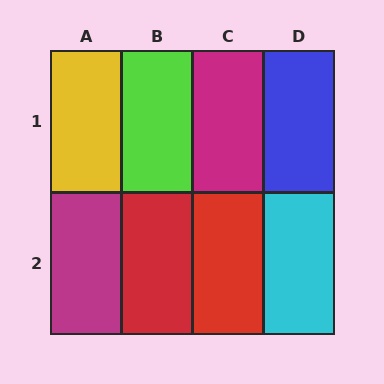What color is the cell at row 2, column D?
Cyan.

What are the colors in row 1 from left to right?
Yellow, lime, magenta, blue.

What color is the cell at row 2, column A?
Magenta.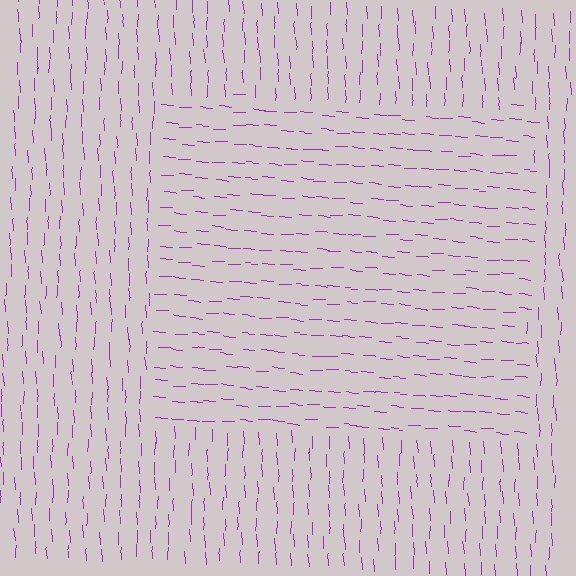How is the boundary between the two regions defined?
The boundary is defined purely by a change in line orientation (approximately 84 degrees difference). All lines are the same color and thickness.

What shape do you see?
I see a rectangle.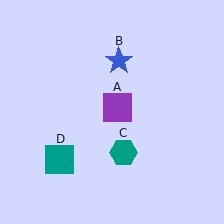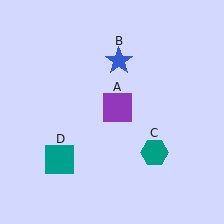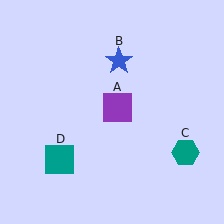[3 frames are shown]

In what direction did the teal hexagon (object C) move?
The teal hexagon (object C) moved right.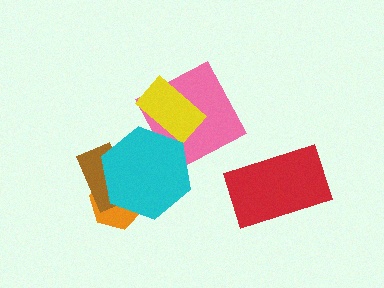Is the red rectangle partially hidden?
No, no other shape covers it.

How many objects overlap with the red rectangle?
0 objects overlap with the red rectangle.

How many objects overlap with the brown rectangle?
2 objects overlap with the brown rectangle.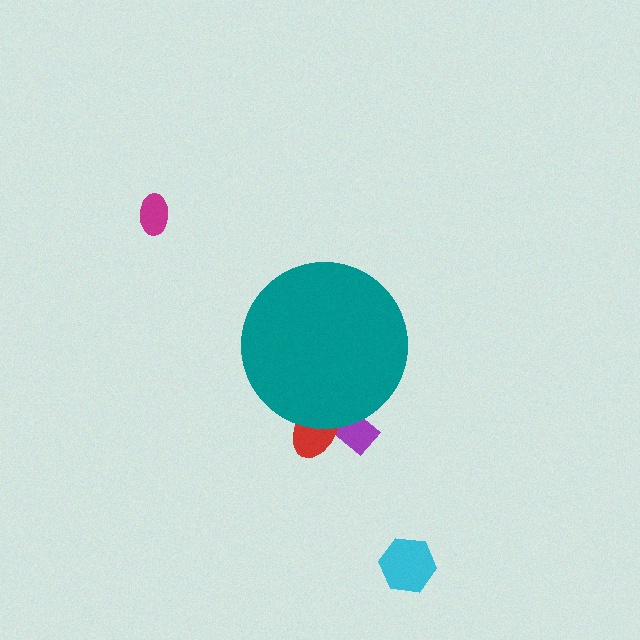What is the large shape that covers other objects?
A teal circle.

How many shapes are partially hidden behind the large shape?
2 shapes are partially hidden.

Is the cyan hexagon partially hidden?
No, the cyan hexagon is fully visible.